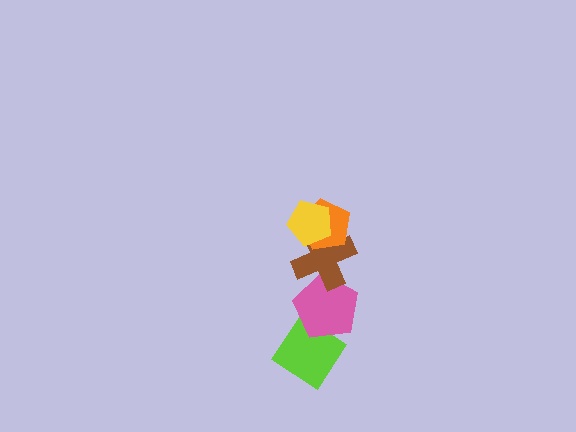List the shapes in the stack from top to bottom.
From top to bottom: the yellow pentagon, the orange pentagon, the brown cross, the pink pentagon, the lime diamond.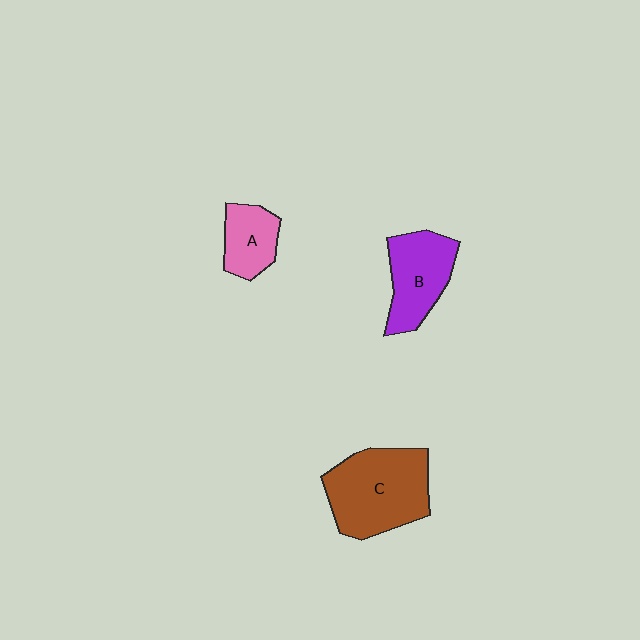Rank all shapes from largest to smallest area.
From largest to smallest: C (brown), B (purple), A (pink).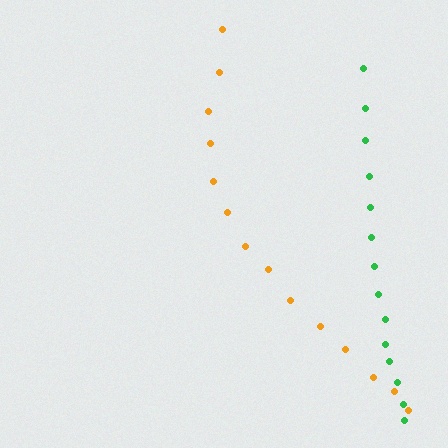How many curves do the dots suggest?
There are 2 distinct paths.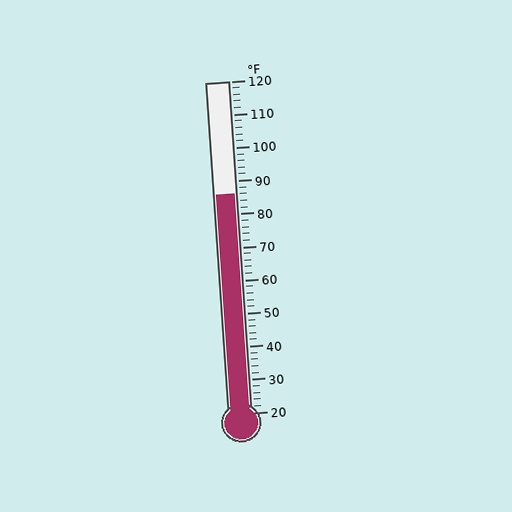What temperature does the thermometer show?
The thermometer shows approximately 86°F.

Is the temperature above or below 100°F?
The temperature is below 100°F.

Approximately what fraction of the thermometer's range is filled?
The thermometer is filled to approximately 65% of its range.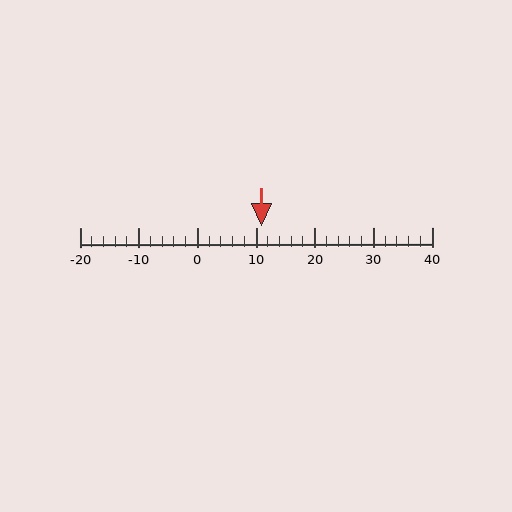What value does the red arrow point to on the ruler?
The red arrow points to approximately 11.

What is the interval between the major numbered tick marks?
The major tick marks are spaced 10 units apart.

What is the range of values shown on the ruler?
The ruler shows values from -20 to 40.